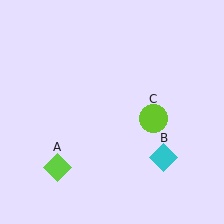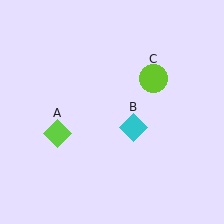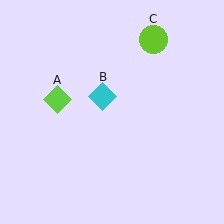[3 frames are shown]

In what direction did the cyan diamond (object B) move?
The cyan diamond (object B) moved up and to the left.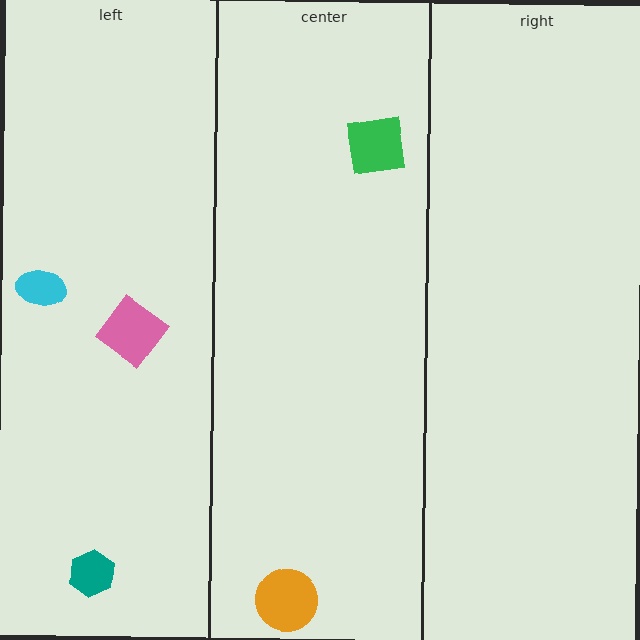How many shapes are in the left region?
3.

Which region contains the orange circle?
The center region.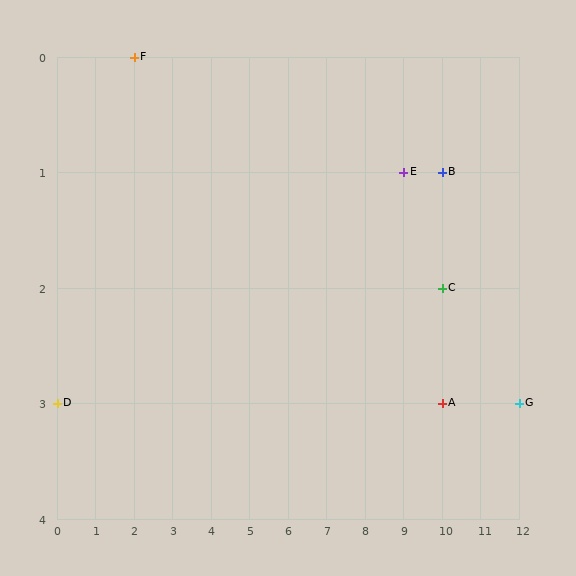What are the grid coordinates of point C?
Point C is at grid coordinates (10, 2).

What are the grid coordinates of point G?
Point G is at grid coordinates (12, 3).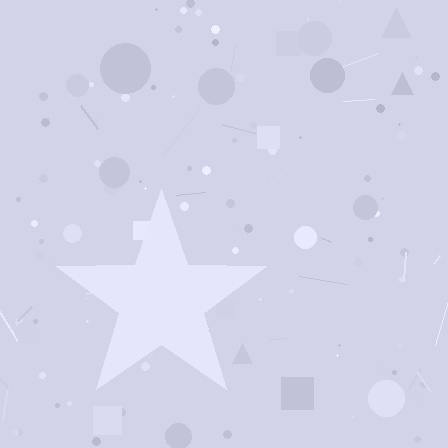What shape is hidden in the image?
A star is hidden in the image.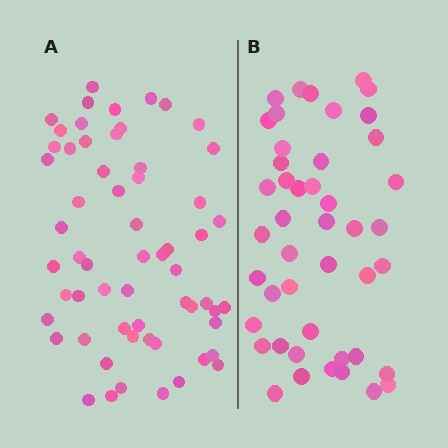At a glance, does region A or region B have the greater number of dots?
Region A (the left region) has more dots.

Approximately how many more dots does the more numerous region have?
Region A has approximately 15 more dots than region B.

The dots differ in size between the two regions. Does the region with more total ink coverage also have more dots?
No. Region B has more total ink coverage because its dots are larger, but region A actually contains more individual dots. Total area can be misleading — the number of items is what matters here.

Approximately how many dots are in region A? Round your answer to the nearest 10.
About 60 dots.